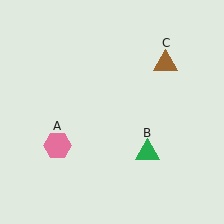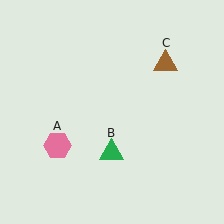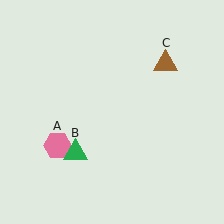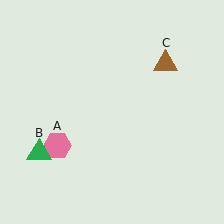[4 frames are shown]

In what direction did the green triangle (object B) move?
The green triangle (object B) moved left.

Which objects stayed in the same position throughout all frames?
Pink hexagon (object A) and brown triangle (object C) remained stationary.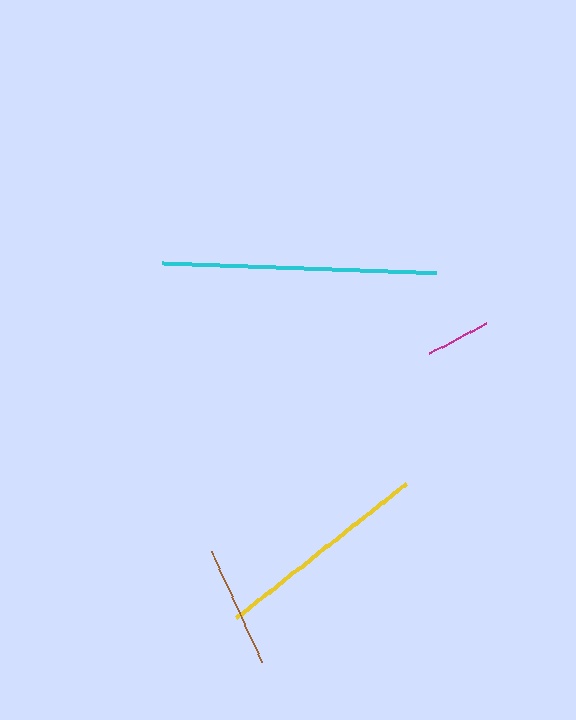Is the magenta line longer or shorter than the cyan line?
The cyan line is longer than the magenta line.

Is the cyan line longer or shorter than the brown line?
The cyan line is longer than the brown line.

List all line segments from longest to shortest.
From longest to shortest: cyan, yellow, brown, magenta.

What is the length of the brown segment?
The brown segment is approximately 122 pixels long.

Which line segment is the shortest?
The magenta line is the shortest at approximately 65 pixels.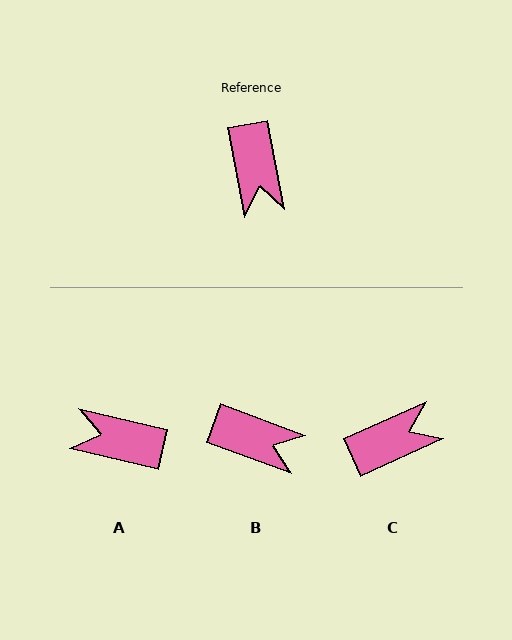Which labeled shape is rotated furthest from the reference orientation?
A, about 114 degrees away.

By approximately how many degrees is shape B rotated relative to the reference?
Approximately 59 degrees counter-clockwise.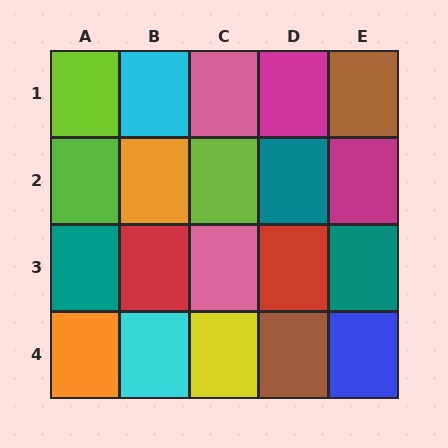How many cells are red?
2 cells are red.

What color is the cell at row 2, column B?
Orange.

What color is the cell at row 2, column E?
Magenta.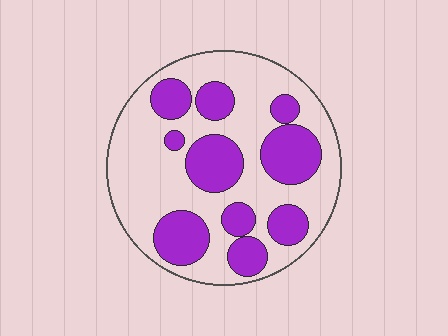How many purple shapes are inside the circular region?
10.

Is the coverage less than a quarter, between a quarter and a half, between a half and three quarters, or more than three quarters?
Between a quarter and a half.